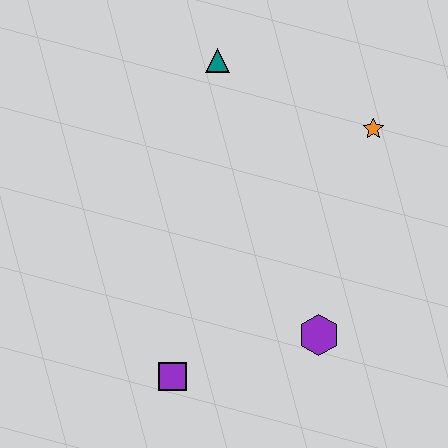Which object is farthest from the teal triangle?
The purple square is farthest from the teal triangle.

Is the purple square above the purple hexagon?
No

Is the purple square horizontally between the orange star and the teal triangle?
No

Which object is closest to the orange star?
The teal triangle is closest to the orange star.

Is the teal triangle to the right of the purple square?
Yes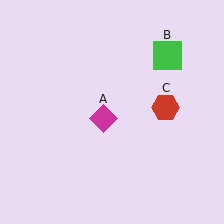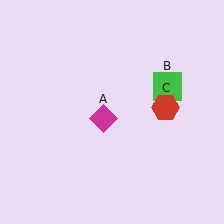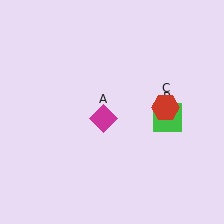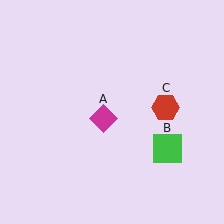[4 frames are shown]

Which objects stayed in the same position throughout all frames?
Magenta diamond (object A) and red hexagon (object C) remained stationary.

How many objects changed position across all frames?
1 object changed position: green square (object B).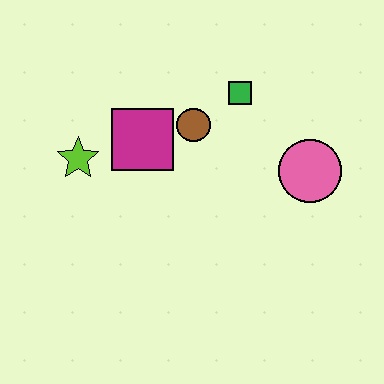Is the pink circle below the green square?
Yes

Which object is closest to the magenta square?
The brown circle is closest to the magenta square.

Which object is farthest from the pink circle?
The lime star is farthest from the pink circle.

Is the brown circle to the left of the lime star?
No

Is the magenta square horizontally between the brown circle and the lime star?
Yes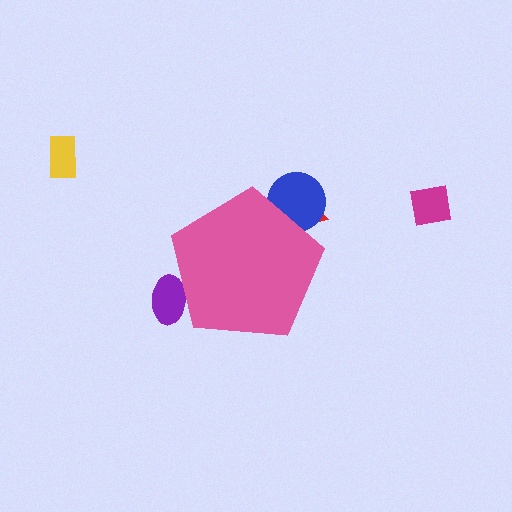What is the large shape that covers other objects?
A pink pentagon.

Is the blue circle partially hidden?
Yes, the blue circle is partially hidden behind the pink pentagon.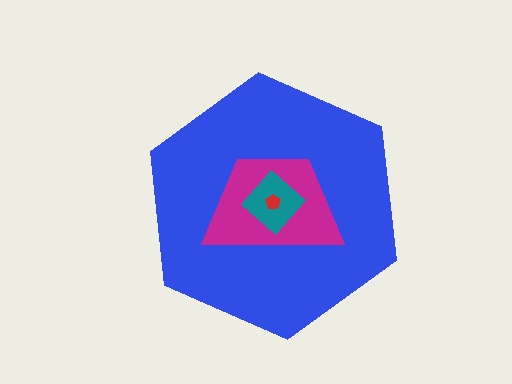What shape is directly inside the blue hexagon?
The magenta trapezoid.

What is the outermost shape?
The blue hexagon.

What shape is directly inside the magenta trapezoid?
The teal diamond.